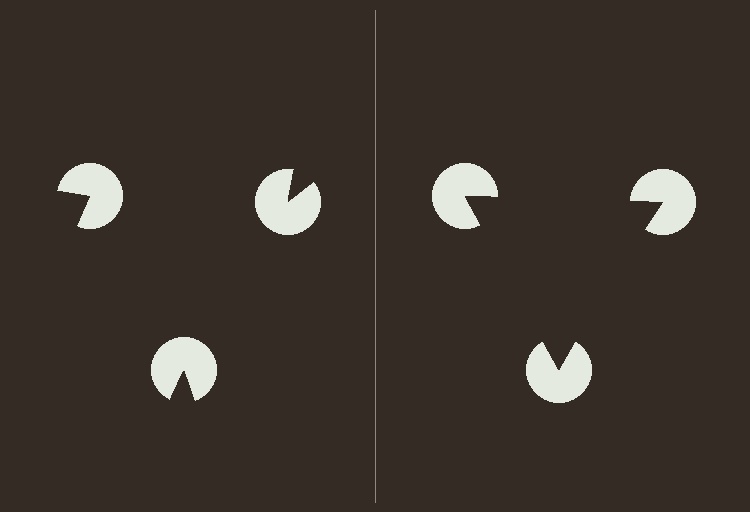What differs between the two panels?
The pac-man discs are positioned identically on both sides; only the wedge orientations differ. On the right they align to a triangle; on the left they are misaligned.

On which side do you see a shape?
An illusory triangle appears on the right side. On the left side the wedge cuts are rotated, so no coherent shape forms.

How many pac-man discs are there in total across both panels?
6 — 3 on each side.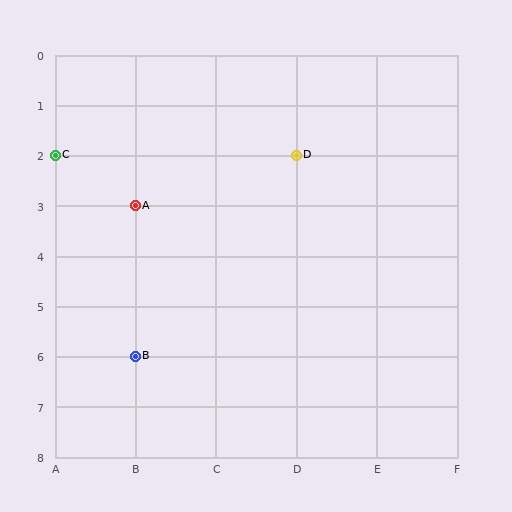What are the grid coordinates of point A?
Point A is at grid coordinates (B, 3).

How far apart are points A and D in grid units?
Points A and D are 2 columns and 1 row apart (about 2.2 grid units diagonally).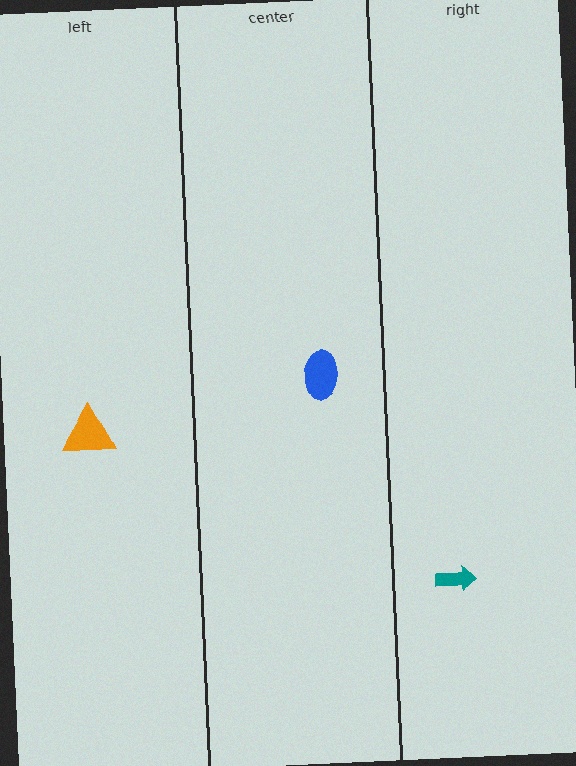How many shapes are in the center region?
1.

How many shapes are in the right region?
1.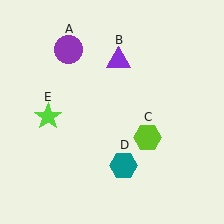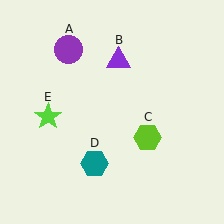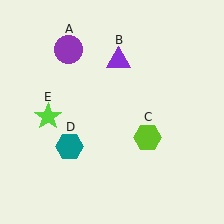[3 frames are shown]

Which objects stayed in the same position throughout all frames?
Purple circle (object A) and purple triangle (object B) and lime hexagon (object C) and lime star (object E) remained stationary.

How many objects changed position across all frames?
1 object changed position: teal hexagon (object D).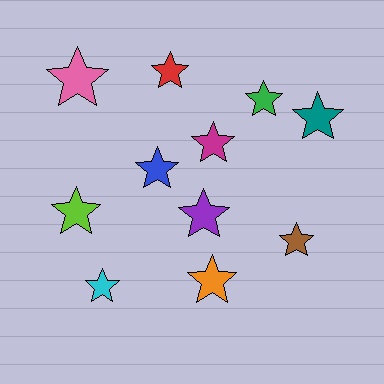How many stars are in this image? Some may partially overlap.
There are 11 stars.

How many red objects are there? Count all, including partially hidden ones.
There is 1 red object.